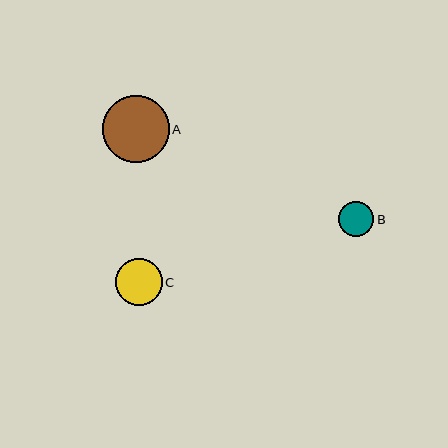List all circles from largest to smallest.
From largest to smallest: A, C, B.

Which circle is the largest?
Circle A is the largest with a size of approximately 67 pixels.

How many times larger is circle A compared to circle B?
Circle A is approximately 1.9 times the size of circle B.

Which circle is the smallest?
Circle B is the smallest with a size of approximately 35 pixels.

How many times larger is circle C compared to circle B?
Circle C is approximately 1.4 times the size of circle B.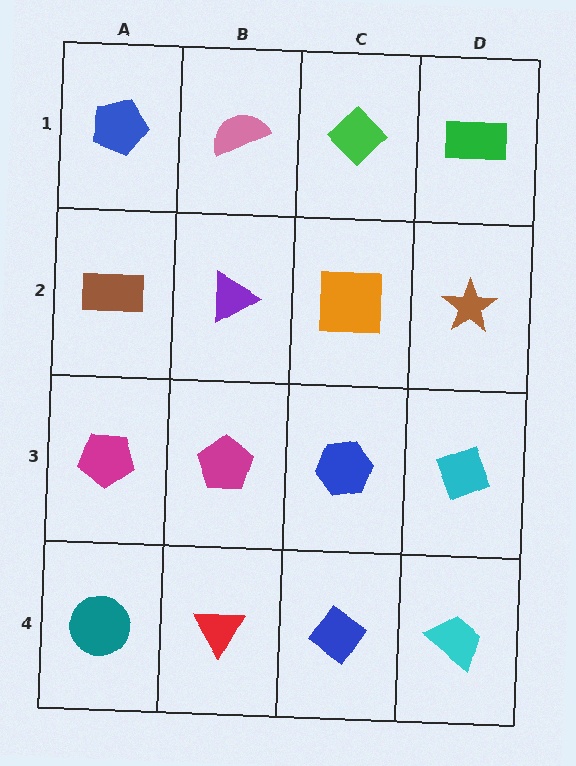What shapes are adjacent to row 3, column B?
A purple triangle (row 2, column B), a red triangle (row 4, column B), a magenta pentagon (row 3, column A), a blue hexagon (row 3, column C).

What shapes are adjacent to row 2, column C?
A green diamond (row 1, column C), a blue hexagon (row 3, column C), a purple triangle (row 2, column B), a brown star (row 2, column D).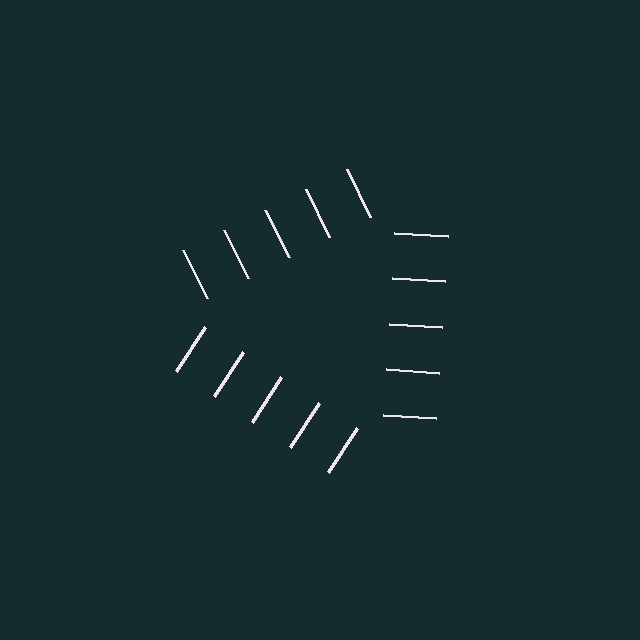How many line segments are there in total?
15 — 5 along each of the 3 edges.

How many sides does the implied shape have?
3 sides — the line-ends trace a triangle.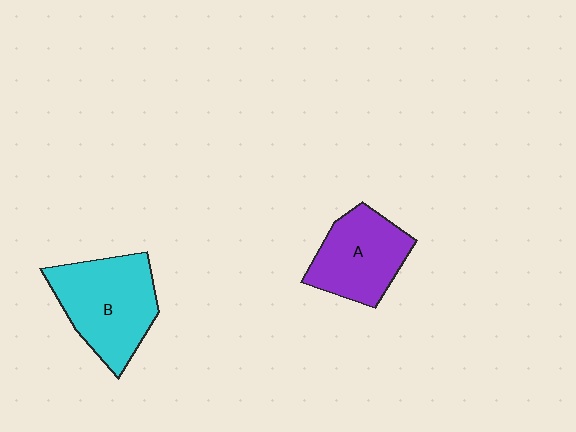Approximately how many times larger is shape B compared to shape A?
Approximately 1.2 times.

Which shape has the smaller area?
Shape A (purple).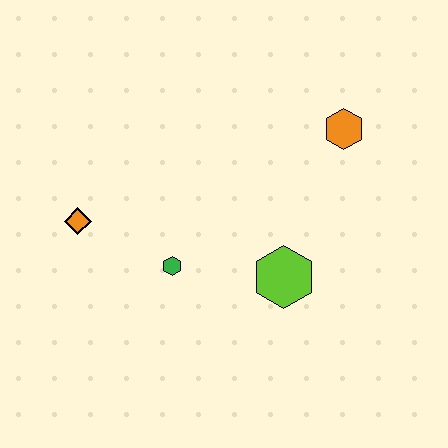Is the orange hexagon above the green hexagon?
Yes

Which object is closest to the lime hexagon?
The green hexagon is closest to the lime hexagon.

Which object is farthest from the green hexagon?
The orange hexagon is farthest from the green hexagon.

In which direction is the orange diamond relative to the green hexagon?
The orange diamond is to the left of the green hexagon.